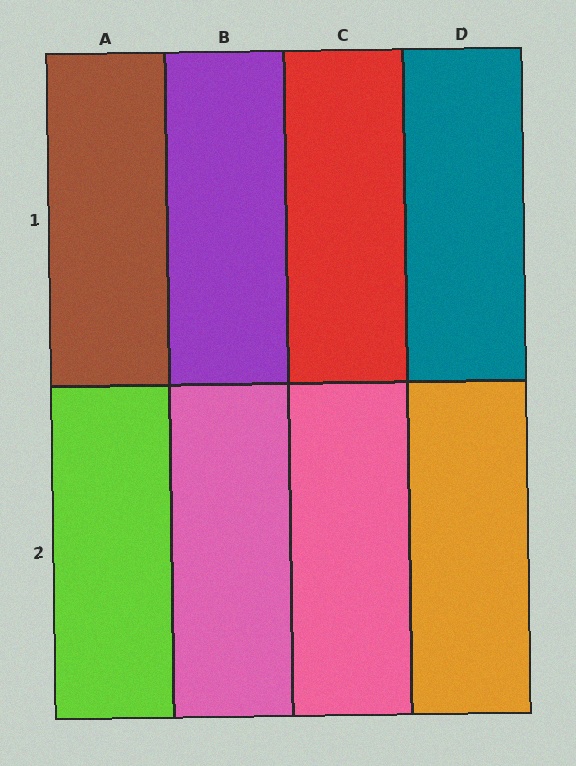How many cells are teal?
1 cell is teal.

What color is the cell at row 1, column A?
Brown.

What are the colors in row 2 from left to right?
Lime, pink, pink, orange.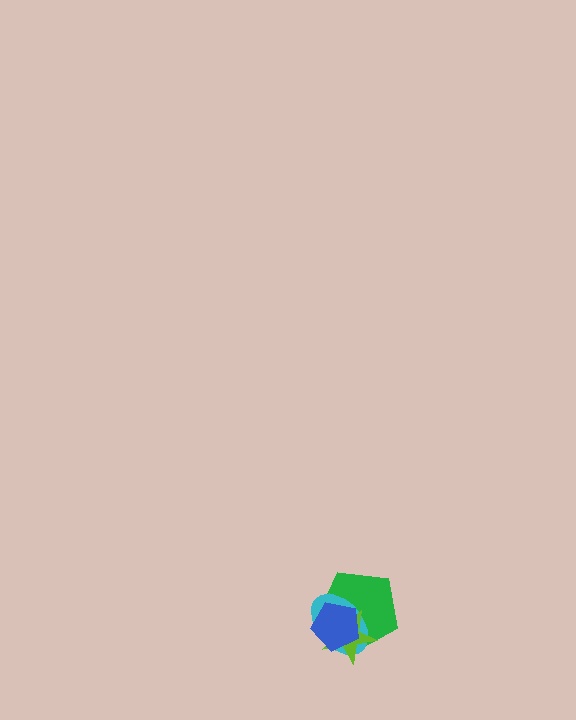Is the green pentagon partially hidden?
Yes, it is partially covered by another shape.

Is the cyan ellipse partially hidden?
Yes, it is partially covered by another shape.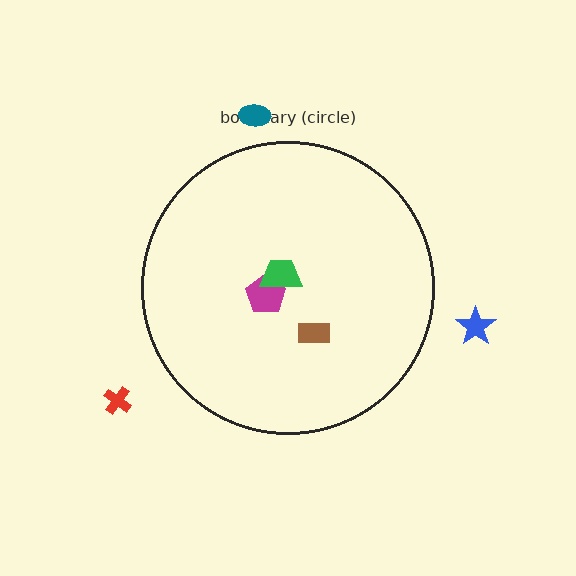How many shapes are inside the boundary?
3 inside, 3 outside.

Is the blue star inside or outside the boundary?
Outside.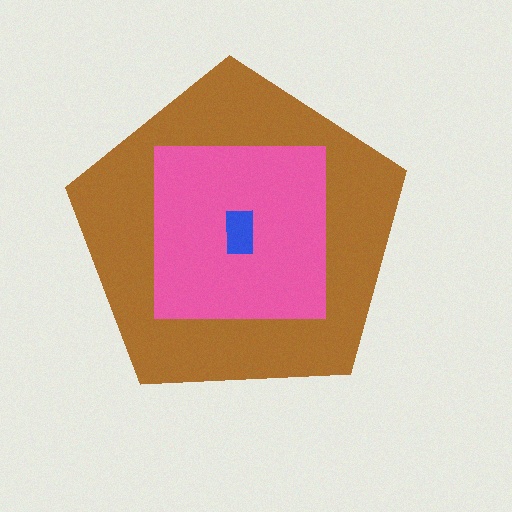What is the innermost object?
The blue rectangle.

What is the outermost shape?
The brown pentagon.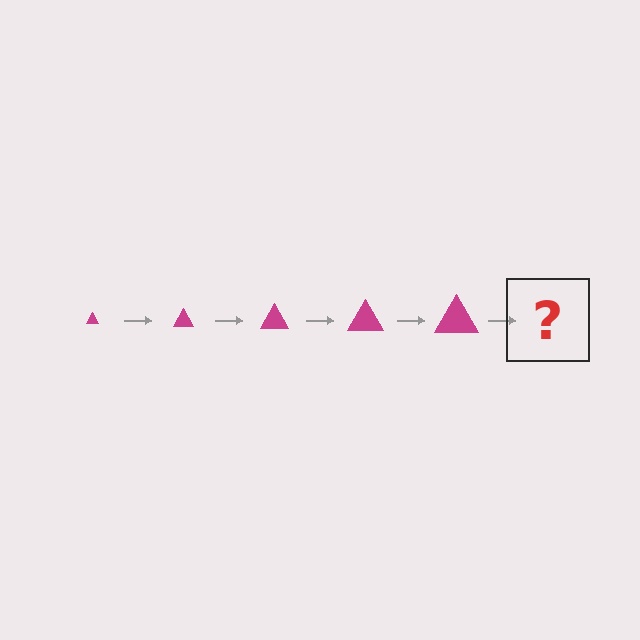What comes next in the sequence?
The next element should be a magenta triangle, larger than the previous one.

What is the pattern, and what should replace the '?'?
The pattern is that the triangle gets progressively larger each step. The '?' should be a magenta triangle, larger than the previous one.